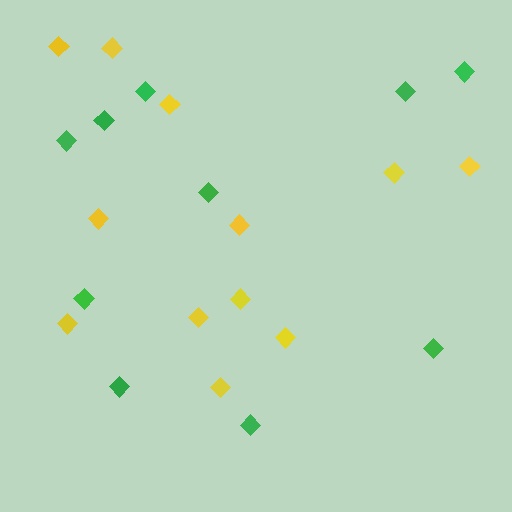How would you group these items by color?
There are 2 groups: one group of yellow diamonds (12) and one group of green diamonds (10).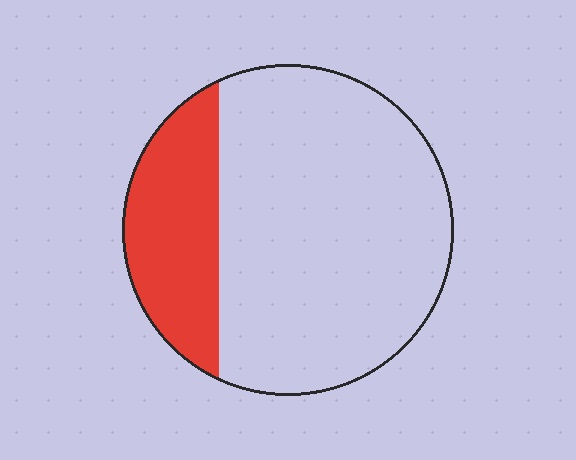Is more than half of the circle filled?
No.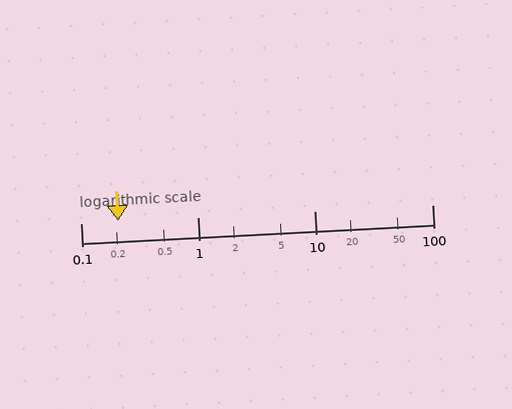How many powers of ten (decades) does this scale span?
The scale spans 3 decades, from 0.1 to 100.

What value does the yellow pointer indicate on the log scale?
The pointer indicates approximately 0.21.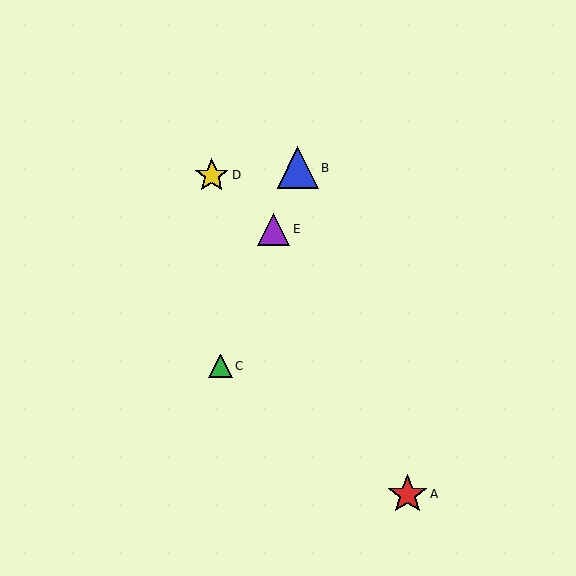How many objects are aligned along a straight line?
3 objects (B, C, E) are aligned along a straight line.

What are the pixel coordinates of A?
Object A is at (408, 494).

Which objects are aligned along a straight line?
Objects B, C, E are aligned along a straight line.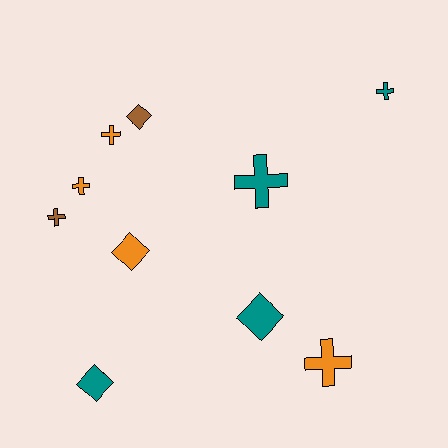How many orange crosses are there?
There are 3 orange crosses.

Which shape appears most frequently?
Cross, with 6 objects.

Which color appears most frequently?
Teal, with 4 objects.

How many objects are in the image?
There are 10 objects.